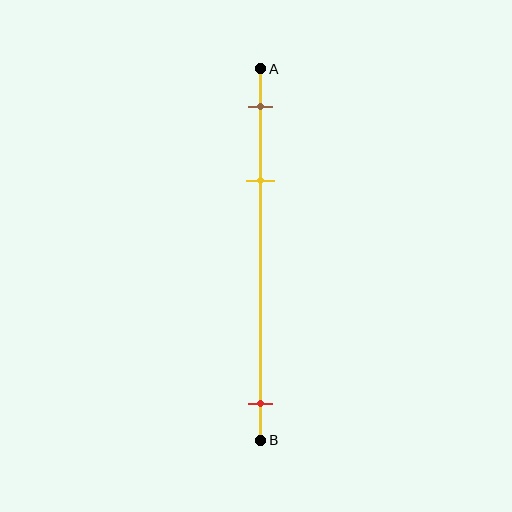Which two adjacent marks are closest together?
The brown and yellow marks are the closest adjacent pair.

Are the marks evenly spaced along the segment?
No, the marks are not evenly spaced.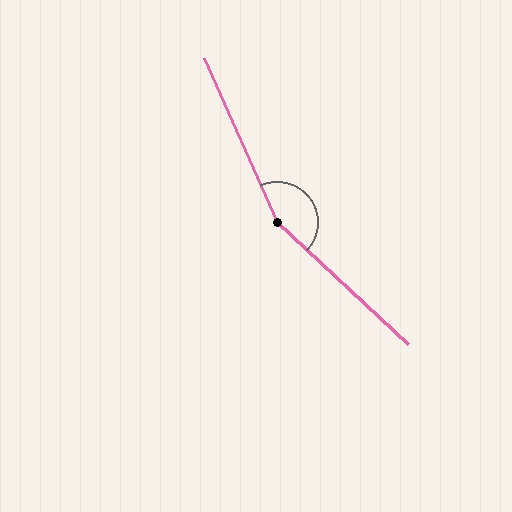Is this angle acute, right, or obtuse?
It is obtuse.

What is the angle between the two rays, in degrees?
Approximately 157 degrees.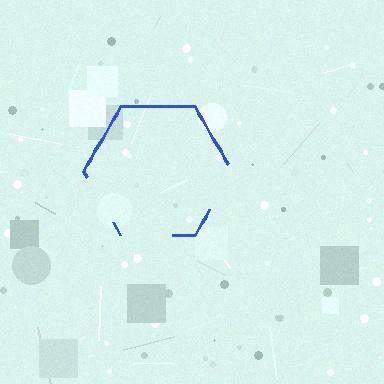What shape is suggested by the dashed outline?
The dashed outline suggests a hexagon.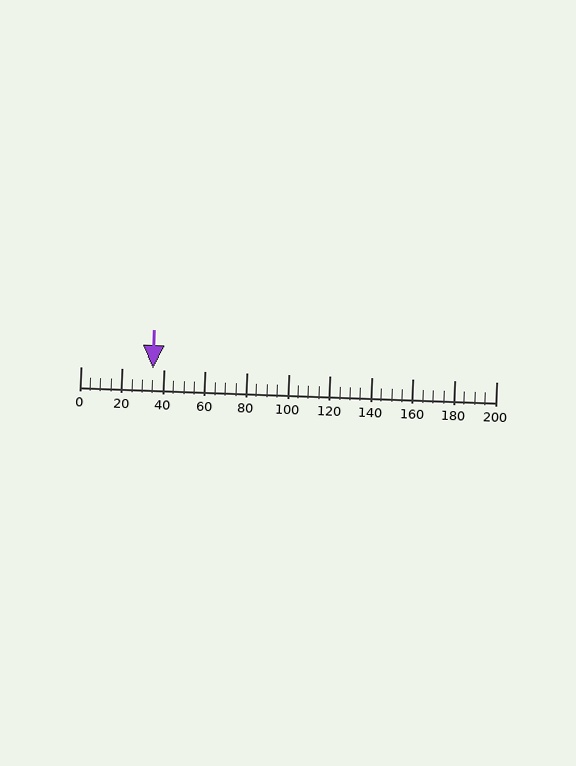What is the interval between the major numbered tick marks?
The major tick marks are spaced 20 units apart.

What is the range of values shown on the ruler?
The ruler shows values from 0 to 200.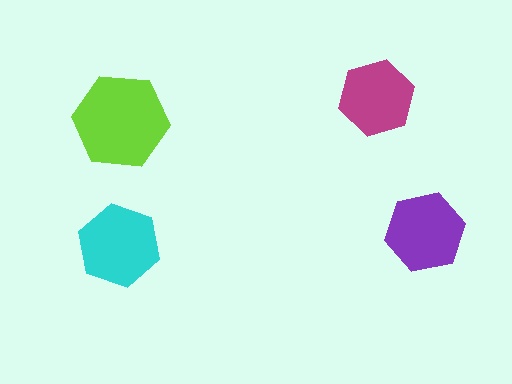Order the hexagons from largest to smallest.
the lime one, the cyan one, the purple one, the magenta one.